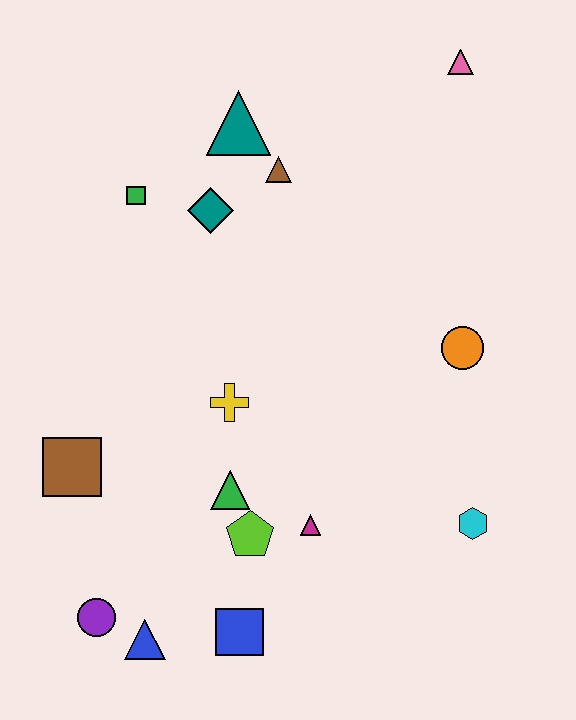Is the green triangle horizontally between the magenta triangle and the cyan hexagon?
No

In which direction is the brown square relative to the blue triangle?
The brown square is above the blue triangle.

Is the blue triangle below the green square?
Yes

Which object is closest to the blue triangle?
The purple circle is closest to the blue triangle.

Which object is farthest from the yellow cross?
The pink triangle is farthest from the yellow cross.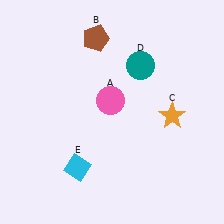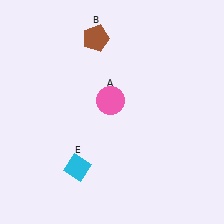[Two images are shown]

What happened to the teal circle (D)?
The teal circle (D) was removed in Image 2. It was in the top-right area of Image 1.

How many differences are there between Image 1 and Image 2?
There are 2 differences between the two images.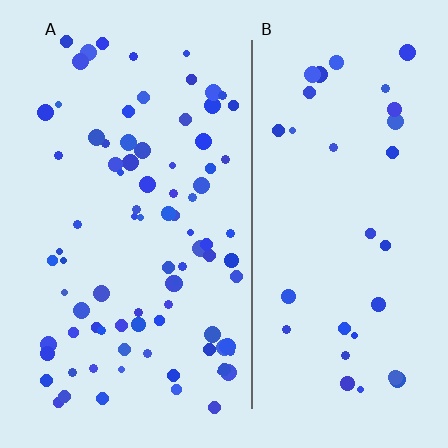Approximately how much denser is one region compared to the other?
Approximately 2.6× — region A over region B.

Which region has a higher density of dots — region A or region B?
A (the left).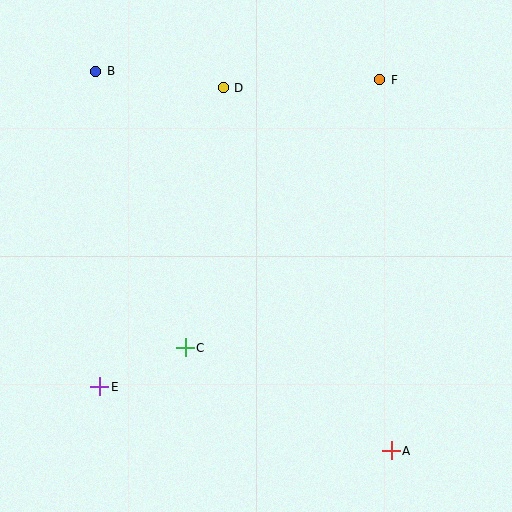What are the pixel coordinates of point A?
Point A is at (391, 451).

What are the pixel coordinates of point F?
Point F is at (380, 80).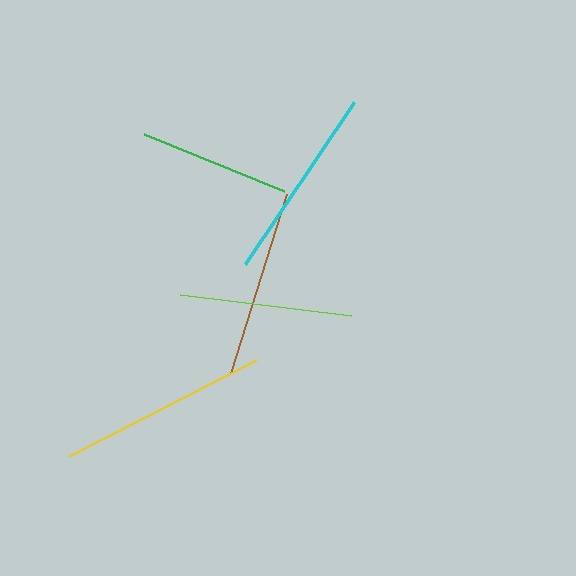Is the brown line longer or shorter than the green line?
The brown line is longer than the green line.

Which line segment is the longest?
The yellow line is the longest at approximately 210 pixels.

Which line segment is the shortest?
The green line is the shortest at approximately 151 pixels.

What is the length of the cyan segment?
The cyan segment is approximately 195 pixels long.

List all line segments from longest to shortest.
From longest to shortest: yellow, cyan, brown, lime, green.